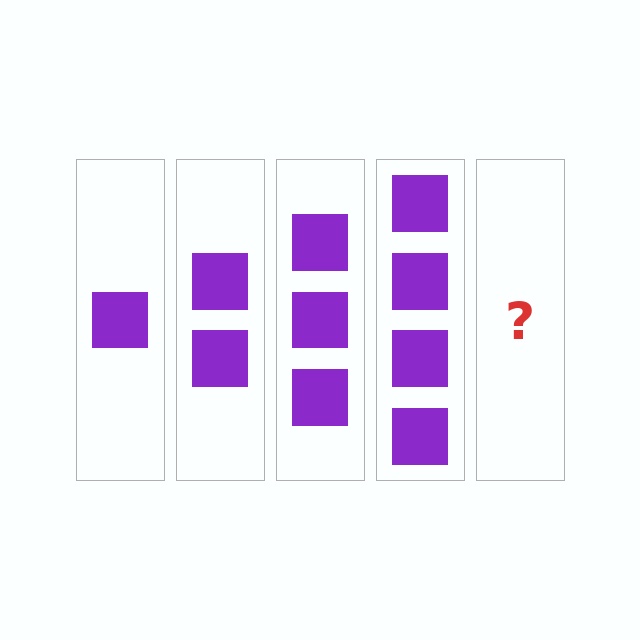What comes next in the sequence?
The next element should be 5 squares.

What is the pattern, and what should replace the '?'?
The pattern is that each step adds one more square. The '?' should be 5 squares.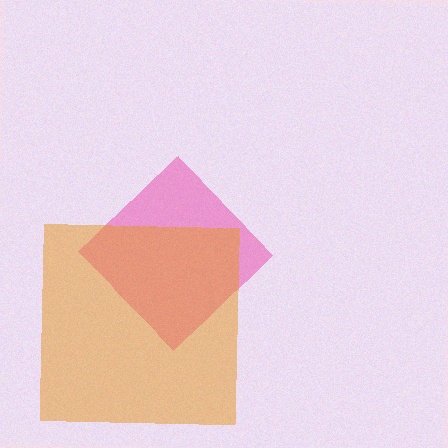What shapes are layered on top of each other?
The layered shapes are: a pink diamond, an orange square.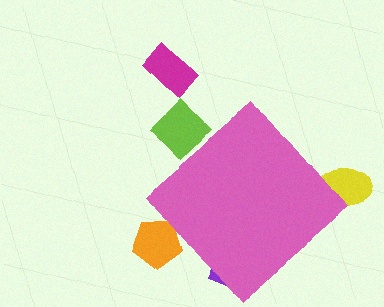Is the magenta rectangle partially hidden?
No, the magenta rectangle is fully visible.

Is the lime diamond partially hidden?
Yes, the lime diamond is partially hidden behind the pink diamond.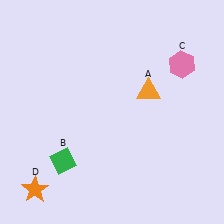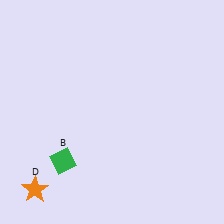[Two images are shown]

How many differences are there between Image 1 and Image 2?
There are 2 differences between the two images.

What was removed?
The orange triangle (A), the pink hexagon (C) were removed in Image 2.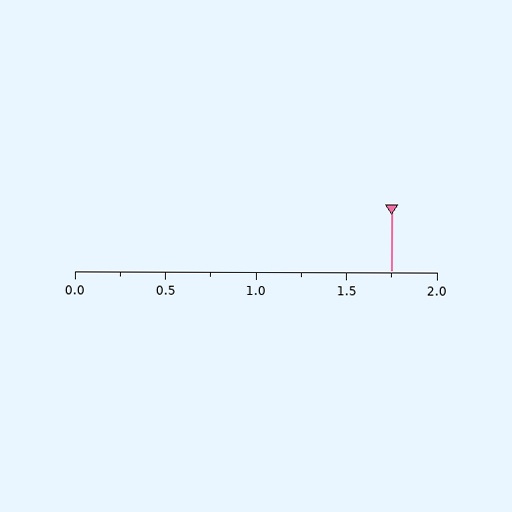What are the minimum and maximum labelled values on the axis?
The axis runs from 0.0 to 2.0.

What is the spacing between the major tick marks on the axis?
The major ticks are spaced 0.5 apart.